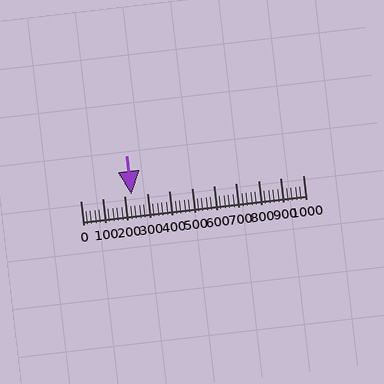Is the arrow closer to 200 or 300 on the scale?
The arrow is closer to 200.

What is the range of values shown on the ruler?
The ruler shows values from 0 to 1000.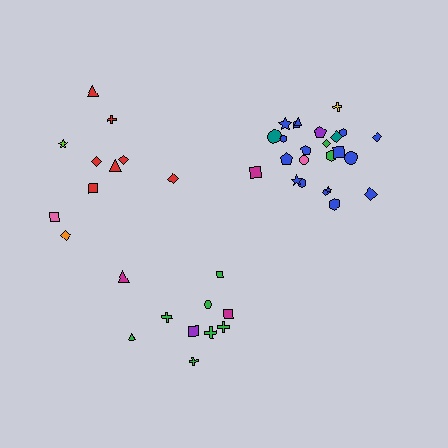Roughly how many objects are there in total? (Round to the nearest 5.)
Roughly 45 objects in total.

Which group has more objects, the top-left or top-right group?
The top-right group.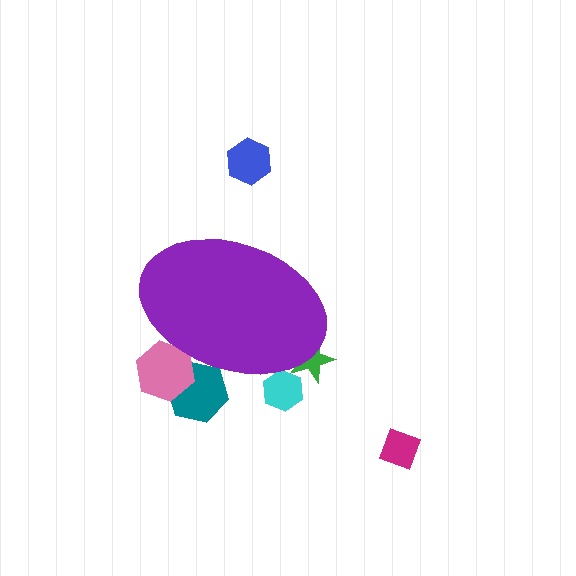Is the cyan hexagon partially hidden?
Yes, the cyan hexagon is partially hidden behind the purple ellipse.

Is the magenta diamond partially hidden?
No, the magenta diamond is fully visible.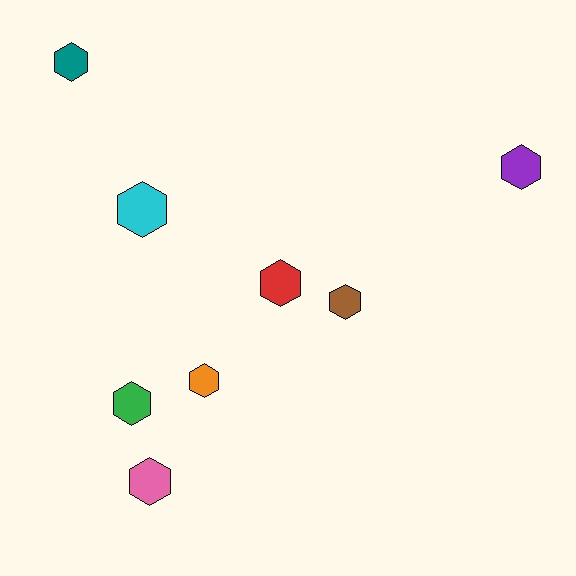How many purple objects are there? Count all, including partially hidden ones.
There is 1 purple object.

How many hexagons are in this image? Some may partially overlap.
There are 8 hexagons.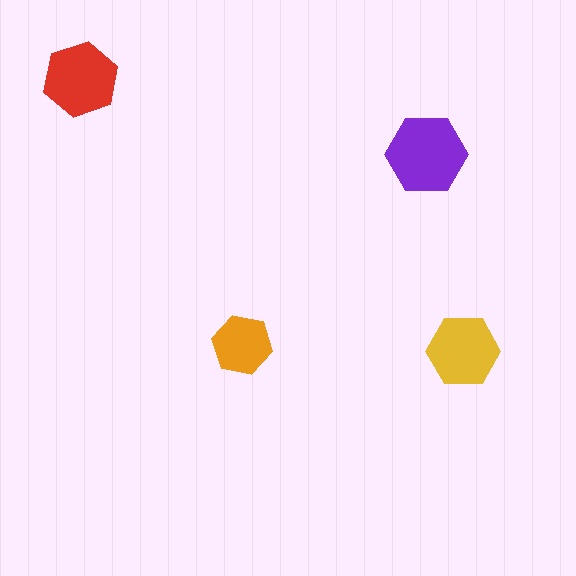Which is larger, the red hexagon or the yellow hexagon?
The red one.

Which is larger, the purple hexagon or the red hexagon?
The purple one.